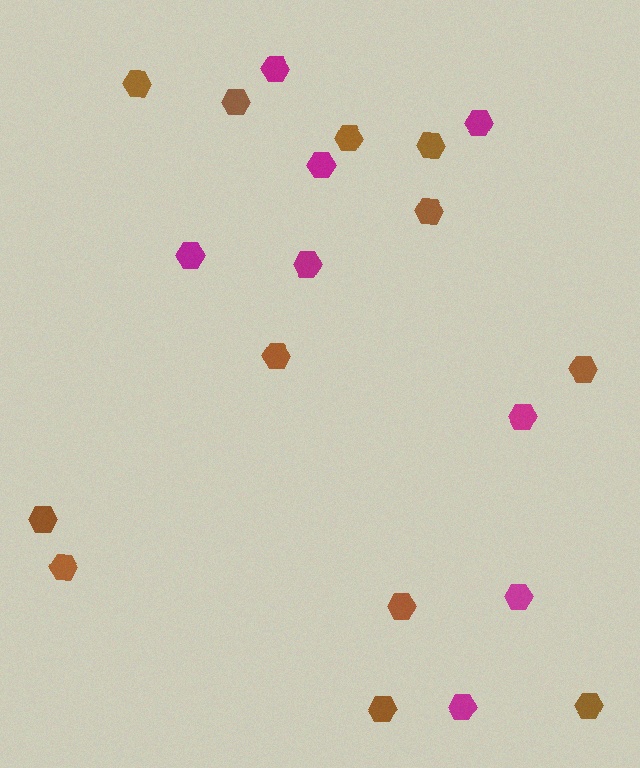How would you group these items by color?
There are 2 groups: one group of brown hexagons (12) and one group of magenta hexagons (8).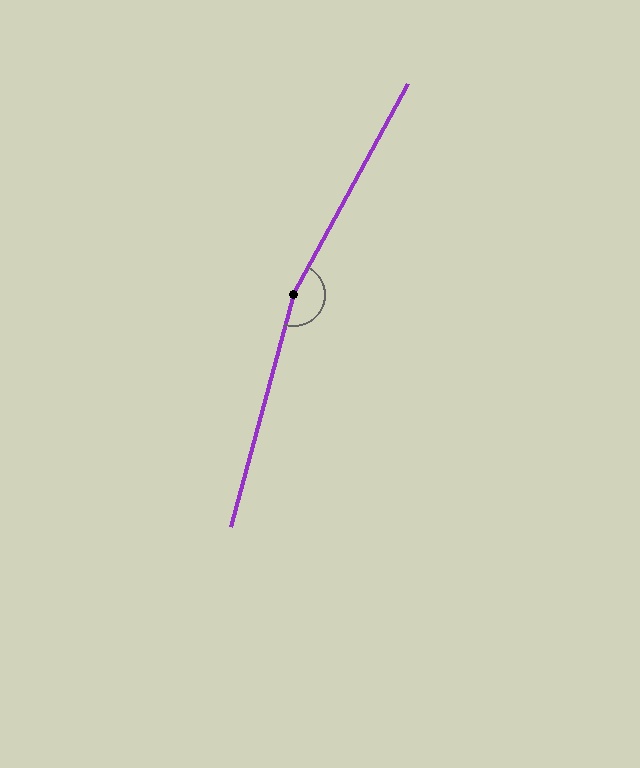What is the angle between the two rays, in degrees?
Approximately 167 degrees.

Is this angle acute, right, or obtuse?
It is obtuse.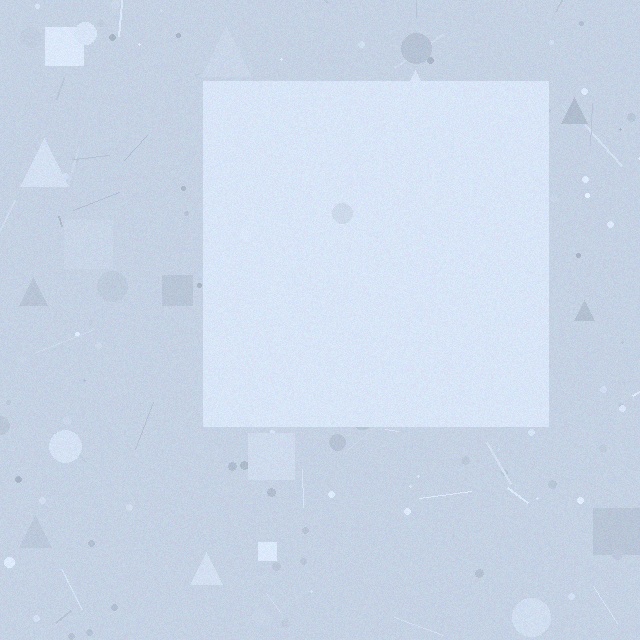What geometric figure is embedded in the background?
A square is embedded in the background.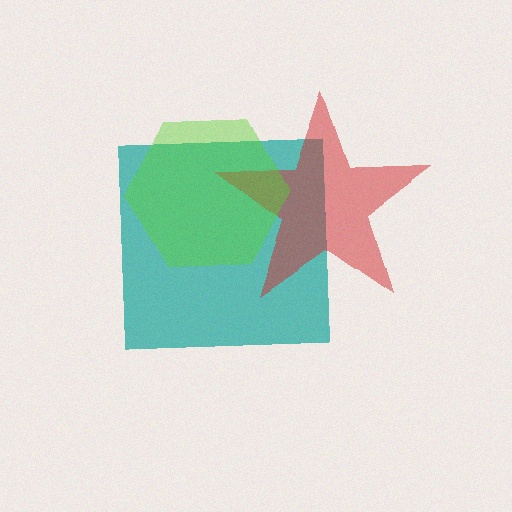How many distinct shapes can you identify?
There are 3 distinct shapes: a teal square, a red star, a lime hexagon.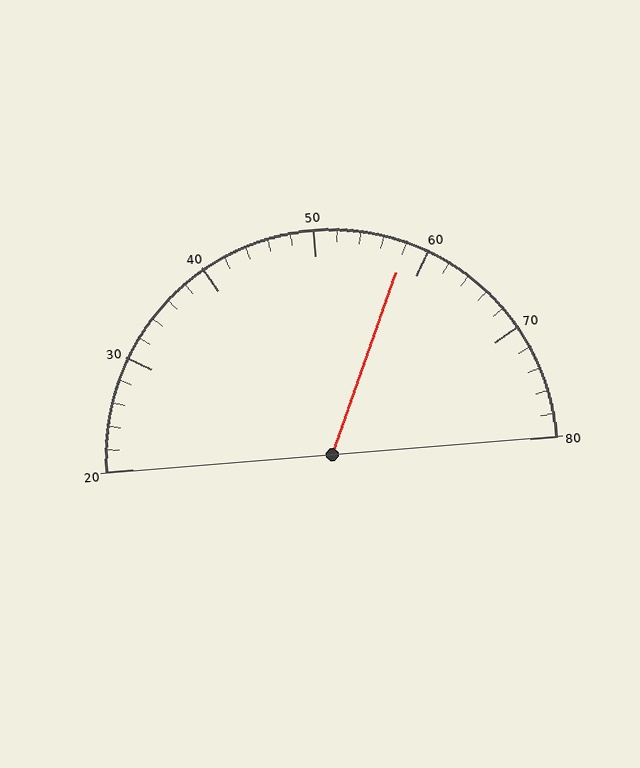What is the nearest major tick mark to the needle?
The nearest major tick mark is 60.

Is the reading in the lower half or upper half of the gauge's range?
The reading is in the upper half of the range (20 to 80).